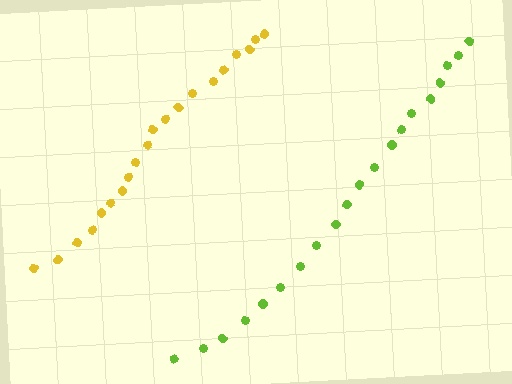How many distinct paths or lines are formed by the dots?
There are 2 distinct paths.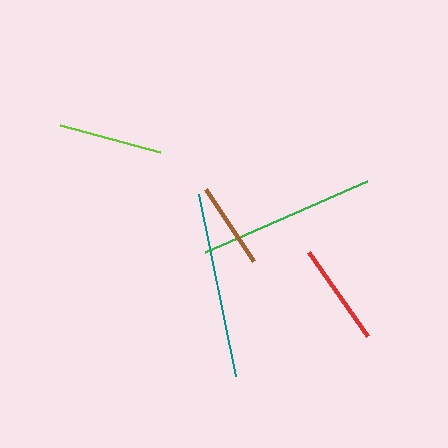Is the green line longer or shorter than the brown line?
The green line is longer than the brown line.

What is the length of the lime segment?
The lime segment is approximately 104 pixels long.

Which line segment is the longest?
The teal line is the longest at approximately 186 pixels.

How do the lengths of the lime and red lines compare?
The lime and red lines are approximately the same length.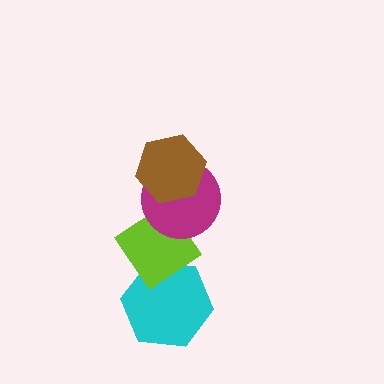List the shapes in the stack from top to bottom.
From top to bottom: the brown hexagon, the magenta circle, the lime diamond, the cyan hexagon.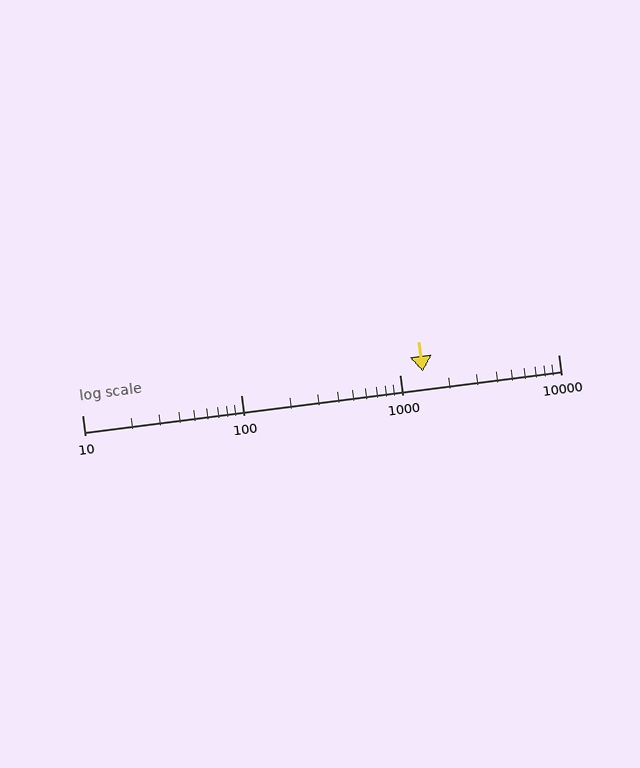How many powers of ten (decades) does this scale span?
The scale spans 3 decades, from 10 to 10000.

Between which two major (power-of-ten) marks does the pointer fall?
The pointer is between 1000 and 10000.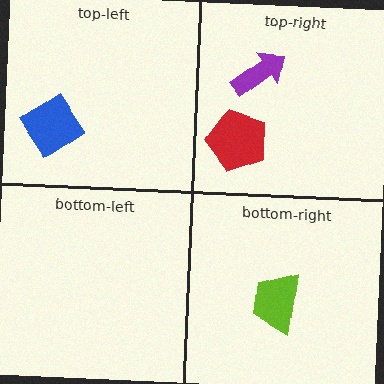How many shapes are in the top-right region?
2.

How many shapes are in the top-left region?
1.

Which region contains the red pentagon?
The top-right region.